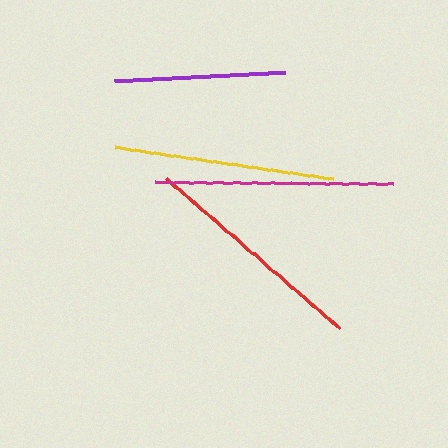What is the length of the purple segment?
The purple segment is approximately 171 pixels long.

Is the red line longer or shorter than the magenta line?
The magenta line is longer than the red line.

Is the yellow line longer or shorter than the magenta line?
The magenta line is longer than the yellow line.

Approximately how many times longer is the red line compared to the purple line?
The red line is approximately 1.3 times the length of the purple line.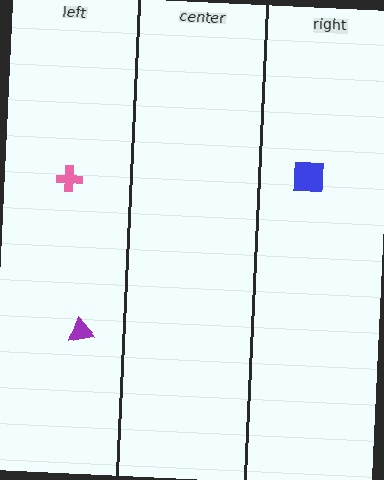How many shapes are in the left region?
2.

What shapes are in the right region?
The blue square.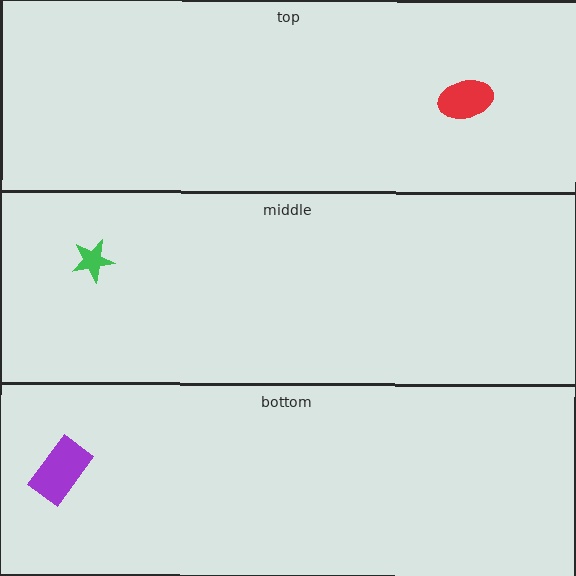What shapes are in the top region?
The red ellipse.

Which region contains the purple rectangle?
The bottom region.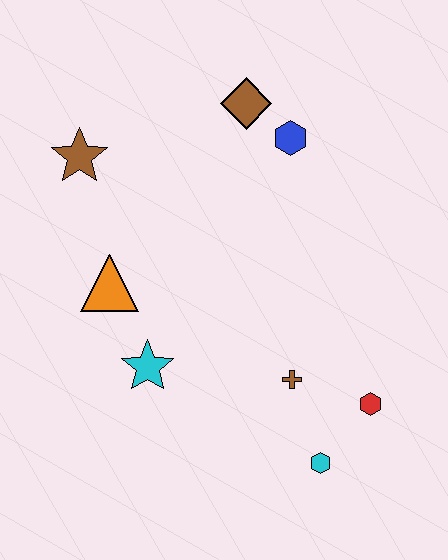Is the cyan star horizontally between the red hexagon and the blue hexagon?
No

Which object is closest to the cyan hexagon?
The red hexagon is closest to the cyan hexagon.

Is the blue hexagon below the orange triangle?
No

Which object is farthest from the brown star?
The cyan hexagon is farthest from the brown star.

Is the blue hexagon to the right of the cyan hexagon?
No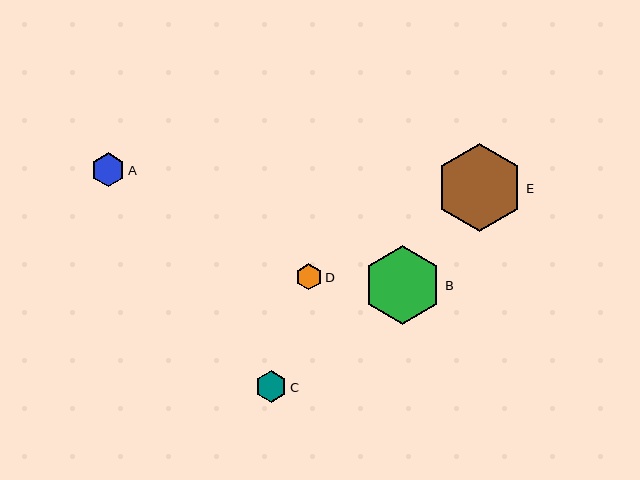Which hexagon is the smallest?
Hexagon D is the smallest with a size of approximately 26 pixels.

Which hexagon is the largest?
Hexagon E is the largest with a size of approximately 88 pixels.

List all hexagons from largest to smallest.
From largest to smallest: E, B, A, C, D.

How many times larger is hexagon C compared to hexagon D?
Hexagon C is approximately 1.2 times the size of hexagon D.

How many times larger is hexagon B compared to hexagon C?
Hexagon B is approximately 2.5 times the size of hexagon C.